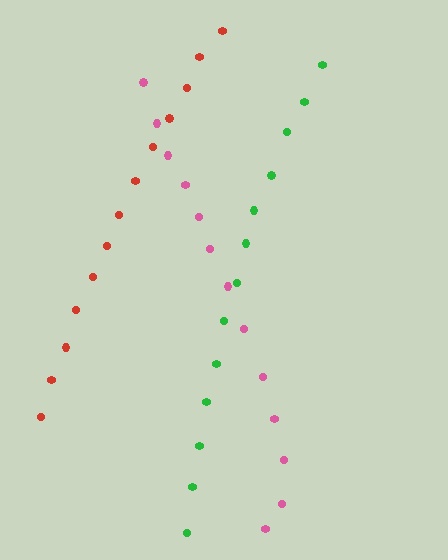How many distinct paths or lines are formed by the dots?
There are 3 distinct paths.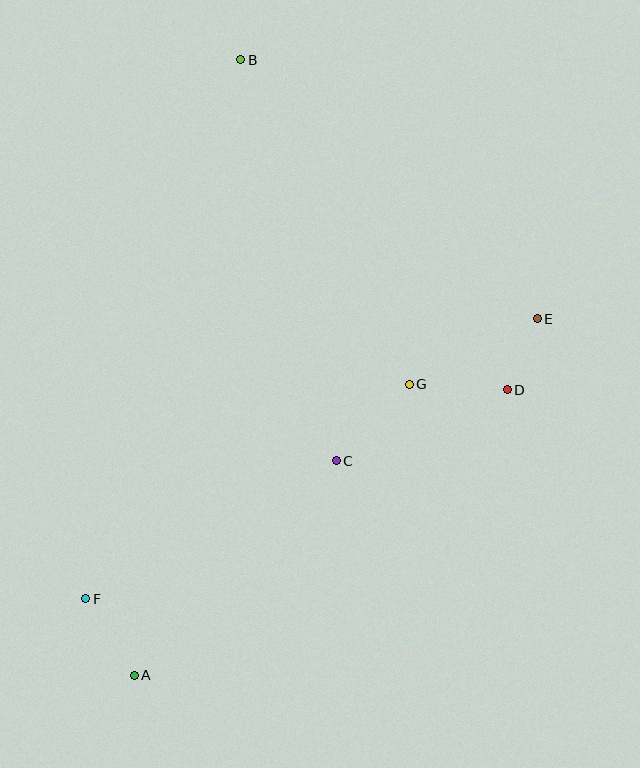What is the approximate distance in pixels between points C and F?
The distance between C and F is approximately 286 pixels.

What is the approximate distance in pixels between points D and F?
The distance between D and F is approximately 471 pixels.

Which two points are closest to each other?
Points D and E are closest to each other.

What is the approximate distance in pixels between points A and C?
The distance between A and C is approximately 295 pixels.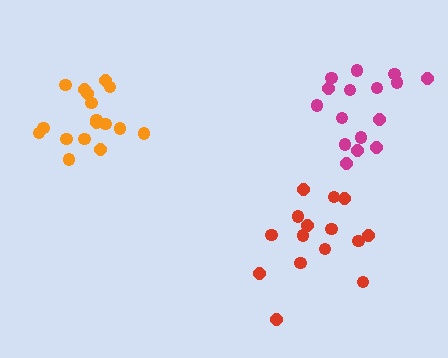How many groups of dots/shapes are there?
There are 3 groups.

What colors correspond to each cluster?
The clusters are colored: orange, red, magenta.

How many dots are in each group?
Group 1: 17 dots, Group 2: 15 dots, Group 3: 16 dots (48 total).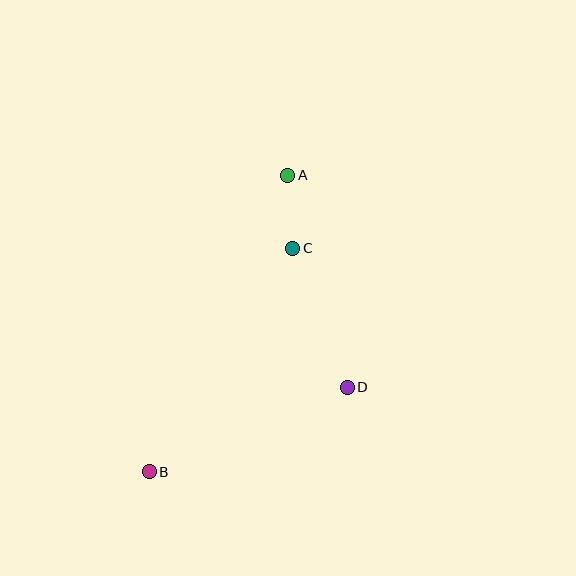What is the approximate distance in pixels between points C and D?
The distance between C and D is approximately 149 pixels.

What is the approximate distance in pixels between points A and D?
The distance between A and D is approximately 220 pixels.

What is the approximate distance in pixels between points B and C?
The distance between B and C is approximately 266 pixels.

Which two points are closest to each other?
Points A and C are closest to each other.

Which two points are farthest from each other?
Points A and B are farthest from each other.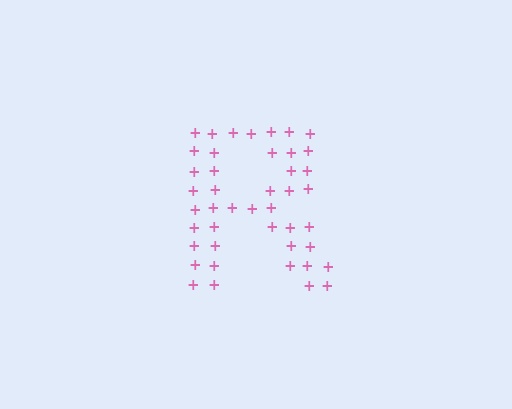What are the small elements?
The small elements are plus signs.